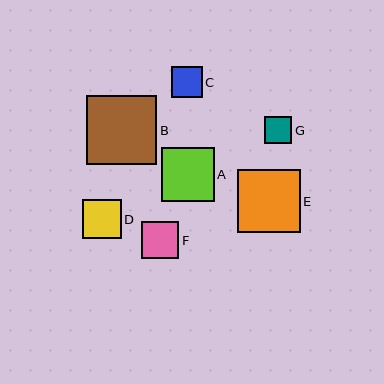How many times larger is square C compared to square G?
Square C is approximately 1.2 times the size of square G.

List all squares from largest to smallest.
From largest to smallest: B, E, A, D, F, C, G.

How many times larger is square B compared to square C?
Square B is approximately 2.2 times the size of square C.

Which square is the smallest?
Square G is the smallest with a size of approximately 27 pixels.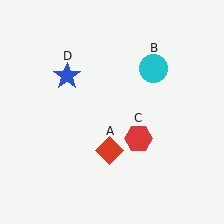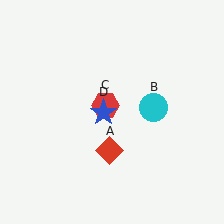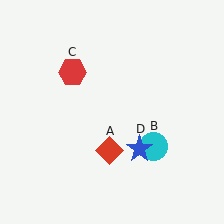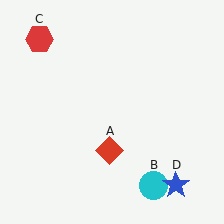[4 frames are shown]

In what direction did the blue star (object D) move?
The blue star (object D) moved down and to the right.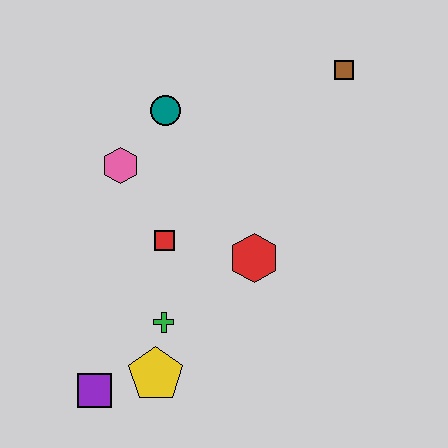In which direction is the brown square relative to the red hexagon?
The brown square is above the red hexagon.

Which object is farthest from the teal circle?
The purple square is farthest from the teal circle.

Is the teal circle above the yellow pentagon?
Yes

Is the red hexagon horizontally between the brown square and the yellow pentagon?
Yes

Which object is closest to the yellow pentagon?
The green cross is closest to the yellow pentagon.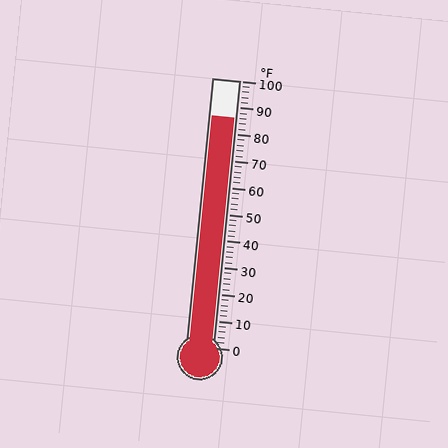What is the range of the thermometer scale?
The thermometer scale ranges from 0°F to 100°F.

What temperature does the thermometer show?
The thermometer shows approximately 86°F.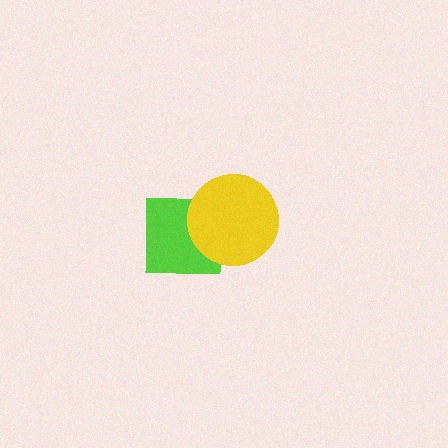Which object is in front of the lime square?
The yellow circle is in front of the lime square.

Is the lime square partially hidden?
Yes, it is partially covered by another shape.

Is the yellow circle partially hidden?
No, no other shape covers it.